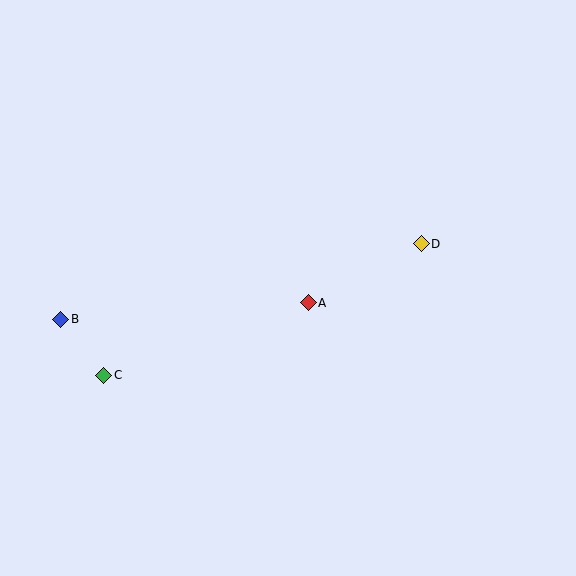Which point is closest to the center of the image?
Point A at (308, 303) is closest to the center.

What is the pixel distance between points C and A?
The distance between C and A is 217 pixels.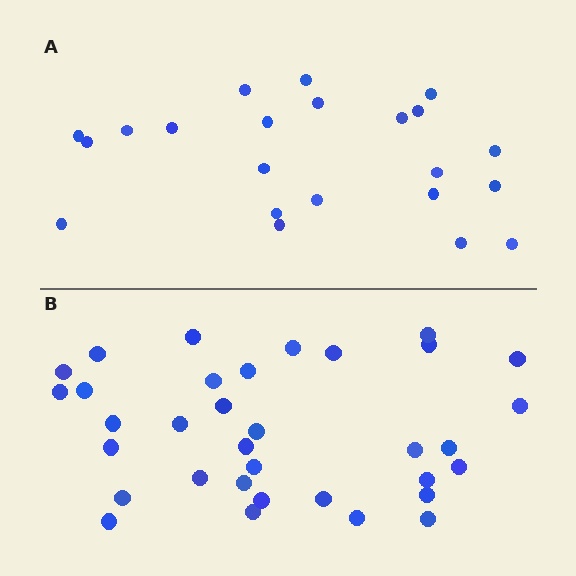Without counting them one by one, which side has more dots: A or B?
Region B (the bottom region) has more dots.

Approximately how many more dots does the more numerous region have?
Region B has roughly 12 or so more dots than region A.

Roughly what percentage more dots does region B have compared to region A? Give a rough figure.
About 55% more.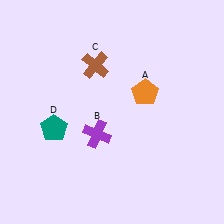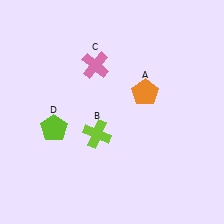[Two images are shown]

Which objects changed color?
B changed from purple to lime. C changed from brown to pink. D changed from teal to lime.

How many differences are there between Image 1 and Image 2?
There are 3 differences between the two images.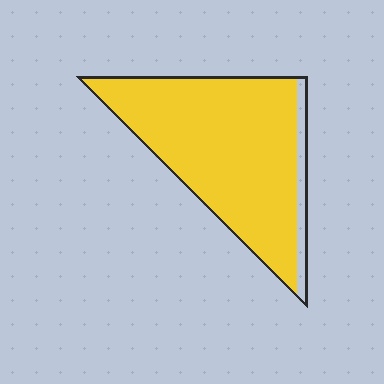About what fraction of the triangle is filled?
About nine tenths (9/10).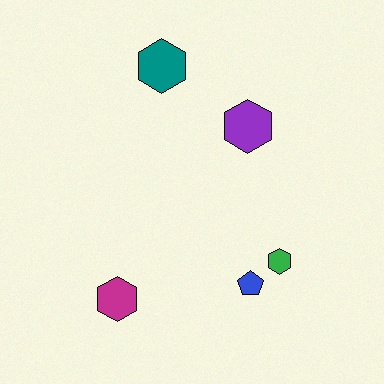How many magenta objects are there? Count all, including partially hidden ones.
There is 1 magenta object.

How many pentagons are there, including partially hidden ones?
There is 1 pentagon.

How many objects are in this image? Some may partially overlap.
There are 5 objects.